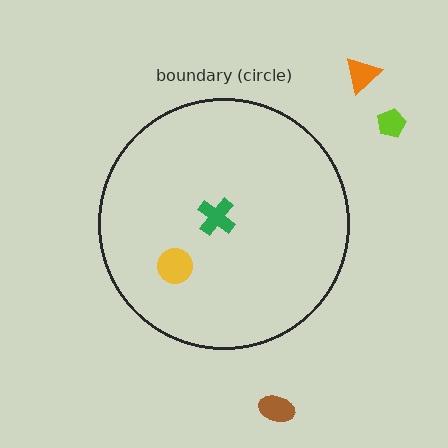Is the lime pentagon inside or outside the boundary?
Outside.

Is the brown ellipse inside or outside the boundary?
Outside.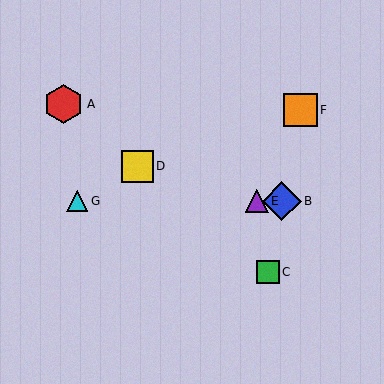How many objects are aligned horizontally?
3 objects (B, E, G) are aligned horizontally.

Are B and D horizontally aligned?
No, B is at y≈201 and D is at y≈166.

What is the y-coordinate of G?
Object G is at y≈201.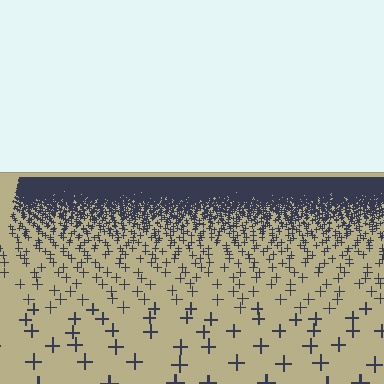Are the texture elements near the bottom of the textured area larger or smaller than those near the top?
Larger. Near the bottom, elements are closer to the viewer and appear at a bigger on-screen size.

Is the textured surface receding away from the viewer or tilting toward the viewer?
The surface is receding away from the viewer. Texture elements get smaller and denser toward the top.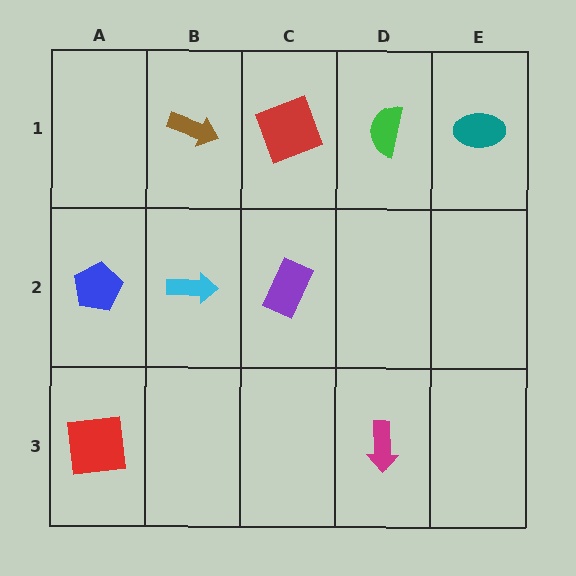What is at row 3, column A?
A red square.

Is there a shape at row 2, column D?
No, that cell is empty.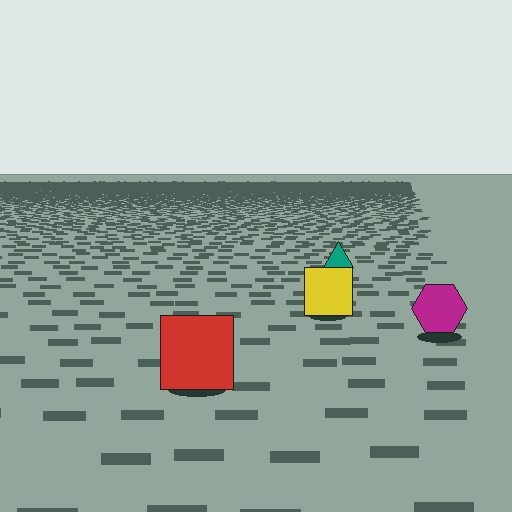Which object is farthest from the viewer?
The teal triangle is farthest from the viewer. It appears smaller and the ground texture around it is denser.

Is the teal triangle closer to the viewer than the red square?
No. The red square is closer — you can tell from the texture gradient: the ground texture is coarser near it.